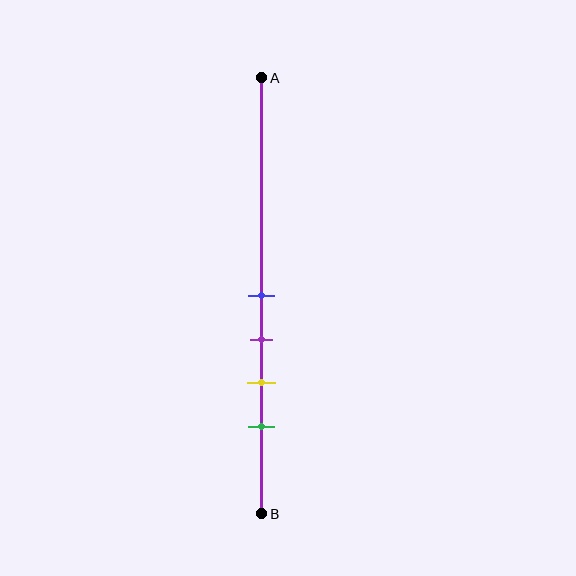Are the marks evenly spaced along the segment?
Yes, the marks are approximately evenly spaced.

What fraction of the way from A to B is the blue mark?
The blue mark is approximately 50% (0.5) of the way from A to B.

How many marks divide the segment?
There are 4 marks dividing the segment.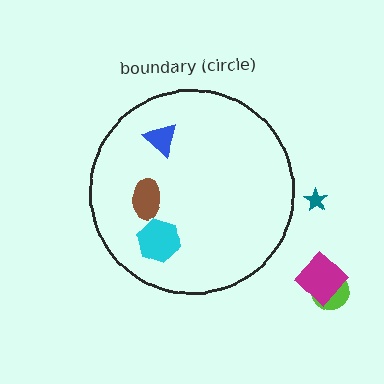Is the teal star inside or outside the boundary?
Outside.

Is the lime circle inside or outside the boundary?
Outside.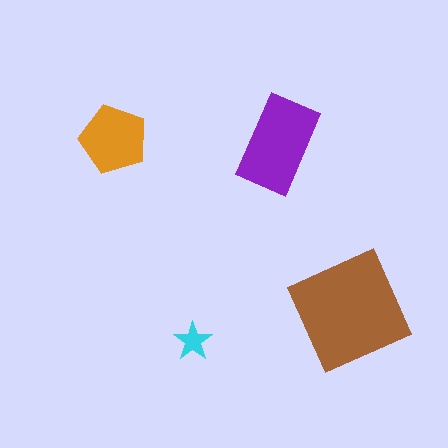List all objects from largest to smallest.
The brown square, the purple rectangle, the orange pentagon, the cyan star.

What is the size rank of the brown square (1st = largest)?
1st.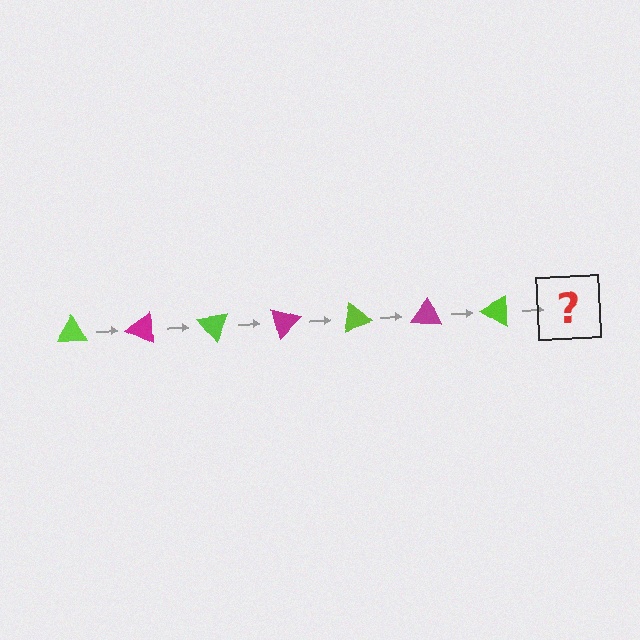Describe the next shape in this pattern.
It should be a magenta triangle, rotated 175 degrees from the start.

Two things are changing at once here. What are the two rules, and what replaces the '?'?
The two rules are that it rotates 25 degrees each step and the color cycles through lime and magenta. The '?' should be a magenta triangle, rotated 175 degrees from the start.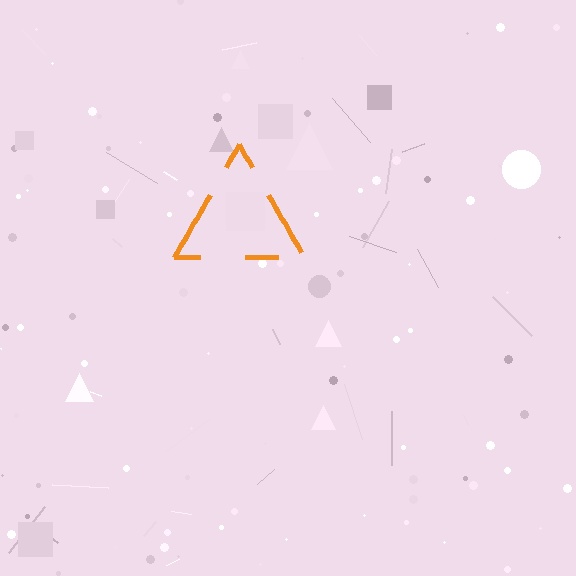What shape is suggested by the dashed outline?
The dashed outline suggests a triangle.